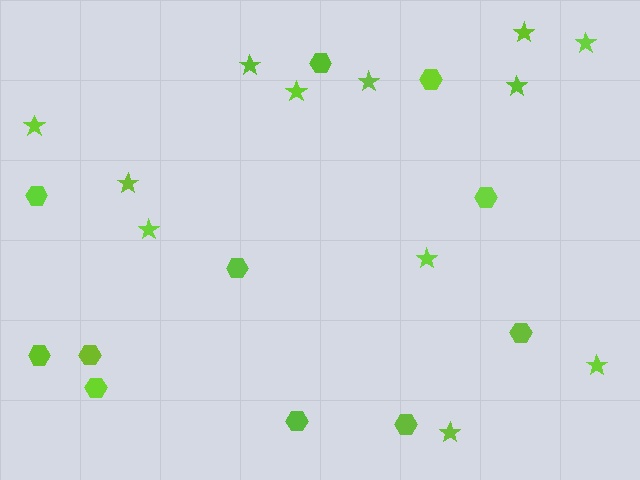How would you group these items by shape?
There are 2 groups: one group of hexagons (11) and one group of stars (12).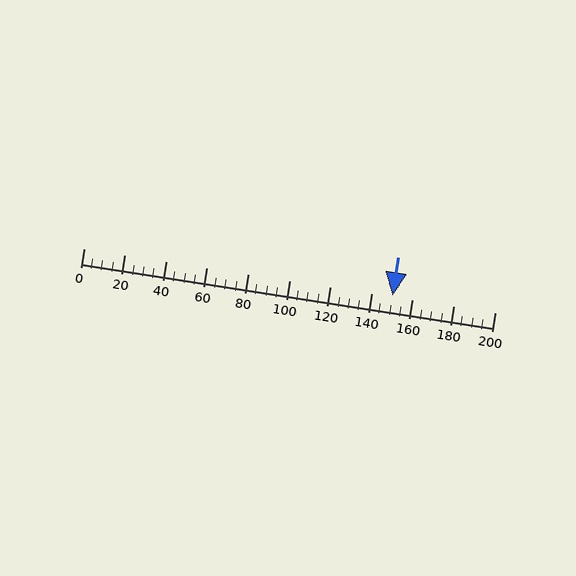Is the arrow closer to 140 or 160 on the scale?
The arrow is closer to 160.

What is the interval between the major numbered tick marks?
The major tick marks are spaced 20 units apart.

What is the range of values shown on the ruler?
The ruler shows values from 0 to 200.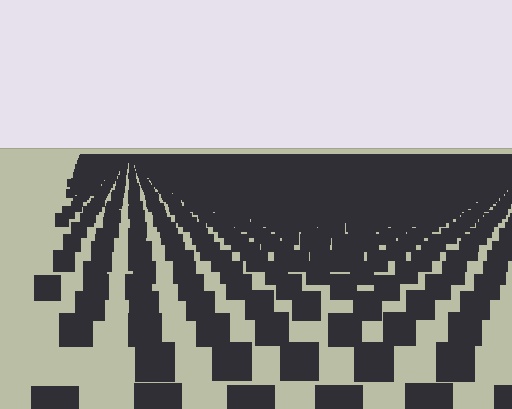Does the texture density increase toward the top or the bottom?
Density increases toward the top.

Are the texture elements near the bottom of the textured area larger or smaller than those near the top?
Larger. Near the bottom, elements are closer to the viewer and appear at a bigger on-screen size.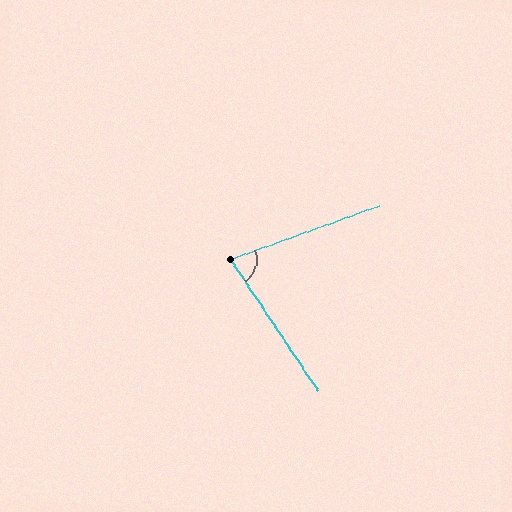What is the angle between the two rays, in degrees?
Approximately 76 degrees.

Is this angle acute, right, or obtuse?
It is acute.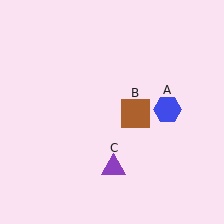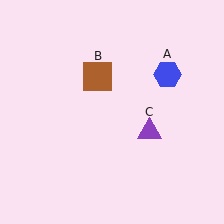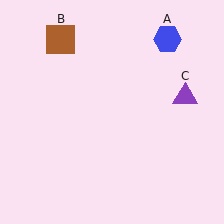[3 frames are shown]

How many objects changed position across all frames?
3 objects changed position: blue hexagon (object A), brown square (object B), purple triangle (object C).